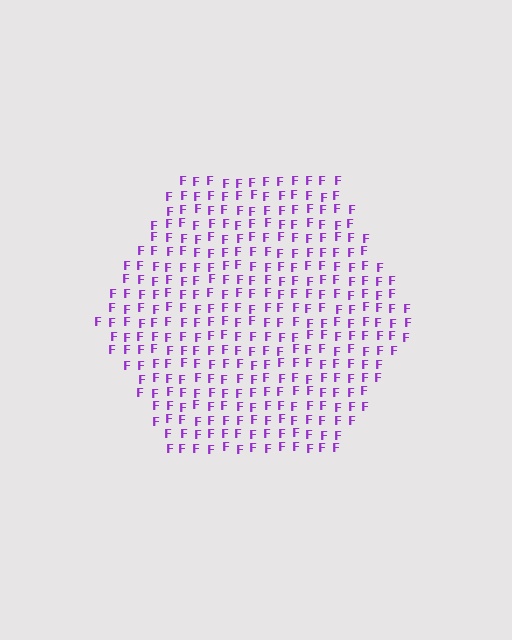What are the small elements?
The small elements are letter F's.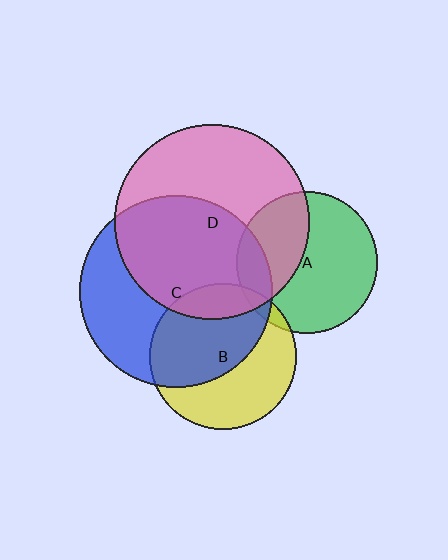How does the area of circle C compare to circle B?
Approximately 1.7 times.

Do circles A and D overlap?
Yes.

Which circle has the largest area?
Circle D (pink).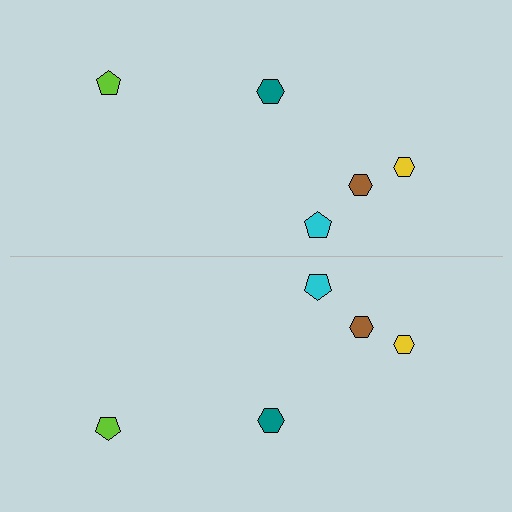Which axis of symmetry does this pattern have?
The pattern has a horizontal axis of symmetry running through the center of the image.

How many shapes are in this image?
There are 10 shapes in this image.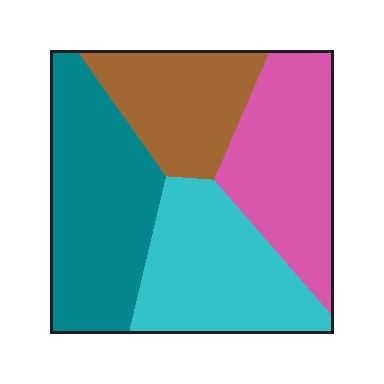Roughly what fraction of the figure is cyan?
Cyan covers 26% of the figure.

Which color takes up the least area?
Brown, at roughly 20%.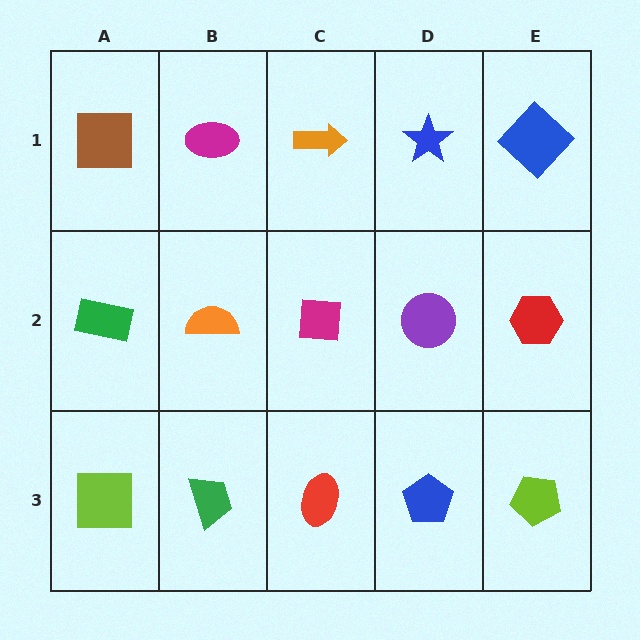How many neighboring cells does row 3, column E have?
2.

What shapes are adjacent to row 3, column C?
A magenta square (row 2, column C), a green trapezoid (row 3, column B), a blue pentagon (row 3, column D).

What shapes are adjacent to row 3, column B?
An orange semicircle (row 2, column B), a lime square (row 3, column A), a red ellipse (row 3, column C).